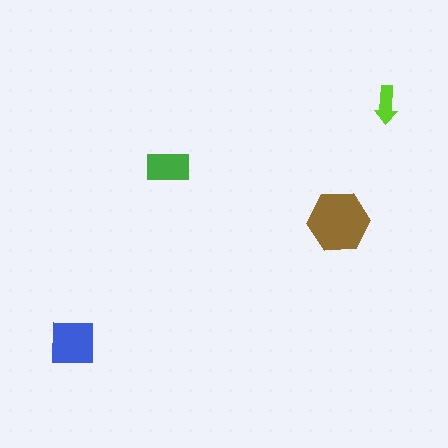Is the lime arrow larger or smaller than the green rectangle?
Smaller.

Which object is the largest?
The brown hexagon.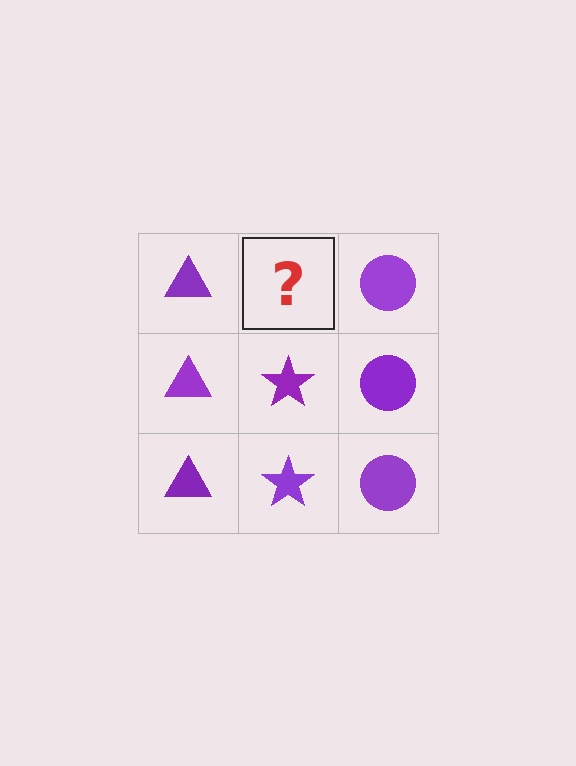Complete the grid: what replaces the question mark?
The question mark should be replaced with a purple star.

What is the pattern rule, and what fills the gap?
The rule is that each column has a consistent shape. The gap should be filled with a purple star.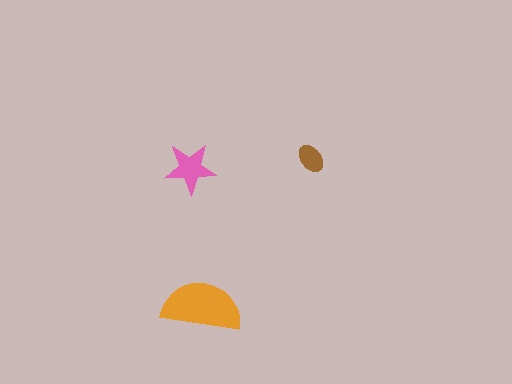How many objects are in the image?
There are 3 objects in the image.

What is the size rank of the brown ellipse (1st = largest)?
3rd.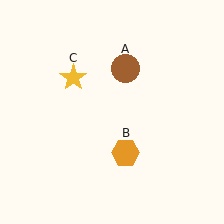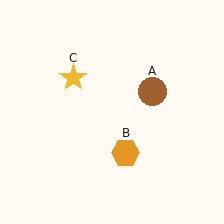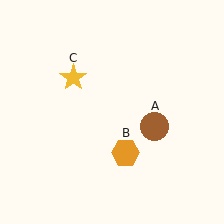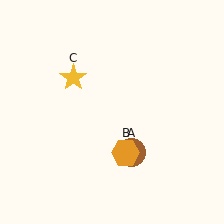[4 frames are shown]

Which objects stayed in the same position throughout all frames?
Orange hexagon (object B) and yellow star (object C) remained stationary.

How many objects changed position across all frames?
1 object changed position: brown circle (object A).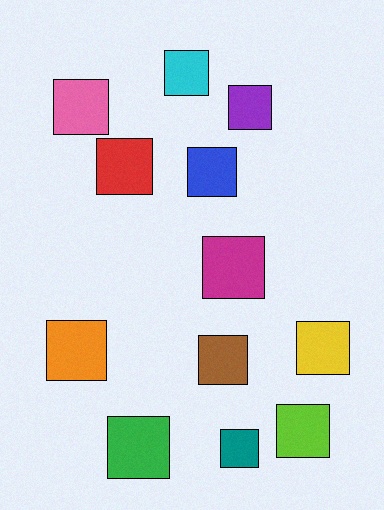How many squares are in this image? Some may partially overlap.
There are 12 squares.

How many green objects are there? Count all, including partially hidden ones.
There is 1 green object.